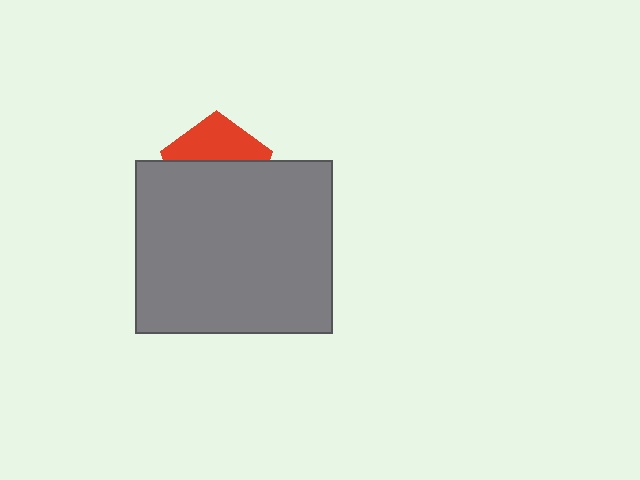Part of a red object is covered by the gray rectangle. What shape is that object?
It is a pentagon.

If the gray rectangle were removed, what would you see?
You would see the complete red pentagon.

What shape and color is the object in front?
The object in front is a gray rectangle.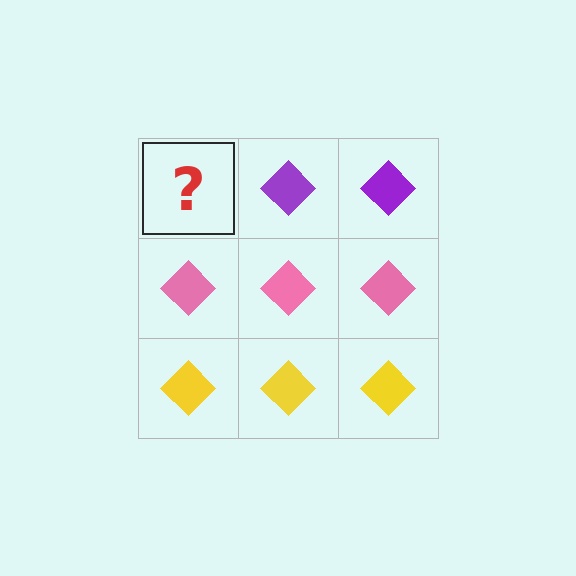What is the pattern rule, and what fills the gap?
The rule is that each row has a consistent color. The gap should be filled with a purple diamond.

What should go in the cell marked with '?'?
The missing cell should contain a purple diamond.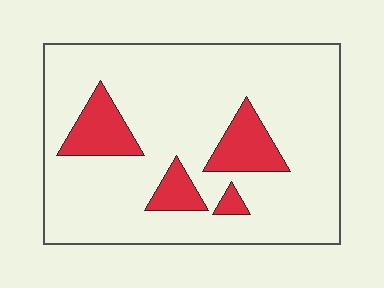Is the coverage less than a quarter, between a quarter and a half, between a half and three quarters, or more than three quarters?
Less than a quarter.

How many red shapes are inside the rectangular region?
4.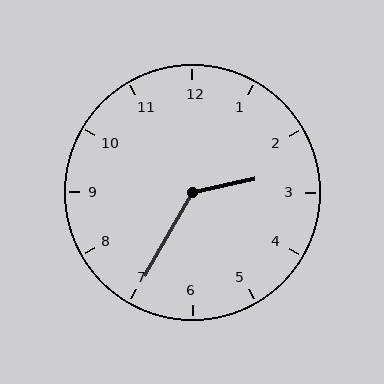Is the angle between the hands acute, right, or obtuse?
It is obtuse.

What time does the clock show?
2:35.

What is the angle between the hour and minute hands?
Approximately 132 degrees.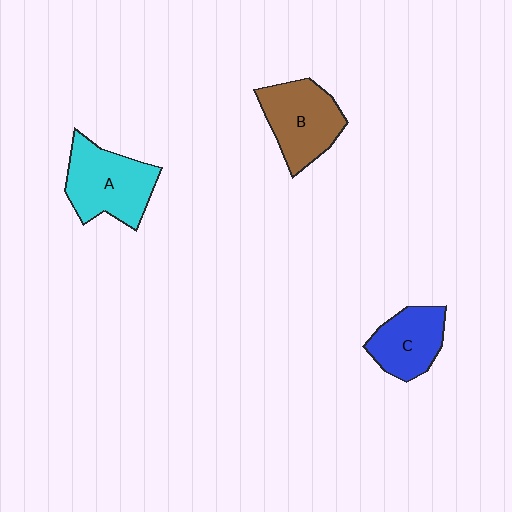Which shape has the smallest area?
Shape C (blue).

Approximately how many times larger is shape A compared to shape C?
Approximately 1.3 times.